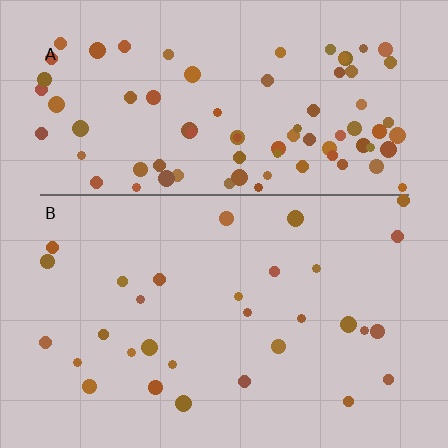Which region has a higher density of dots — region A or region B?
A (the top).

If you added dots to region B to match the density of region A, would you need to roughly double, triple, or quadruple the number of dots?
Approximately triple.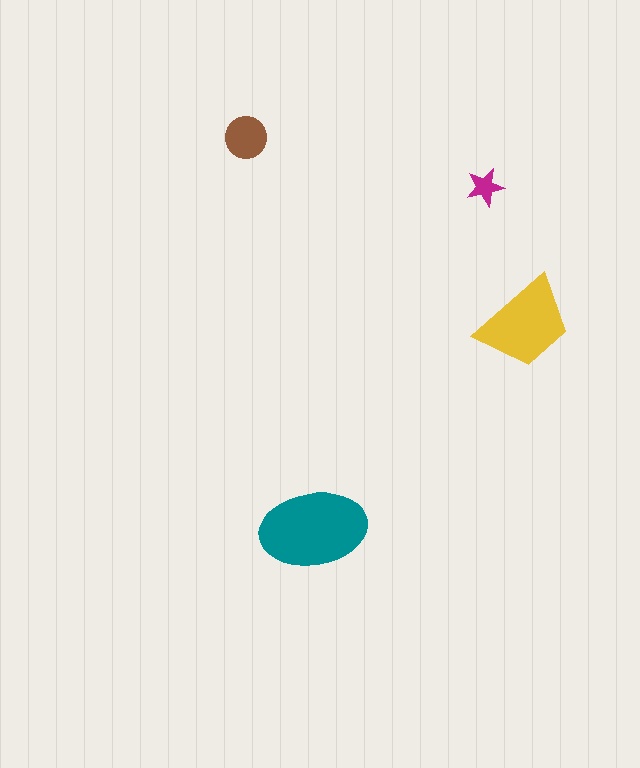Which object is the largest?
The teal ellipse.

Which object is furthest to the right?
The yellow trapezoid is rightmost.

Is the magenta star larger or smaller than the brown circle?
Smaller.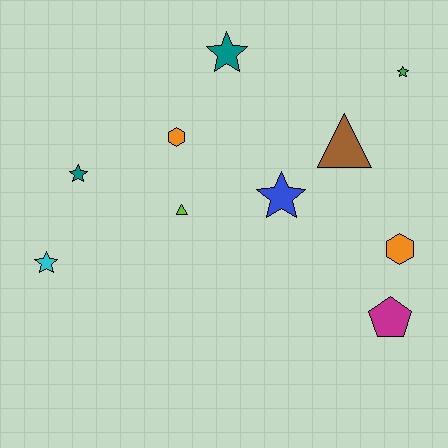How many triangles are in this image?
There are 2 triangles.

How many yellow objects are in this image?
There are no yellow objects.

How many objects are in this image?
There are 10 objects.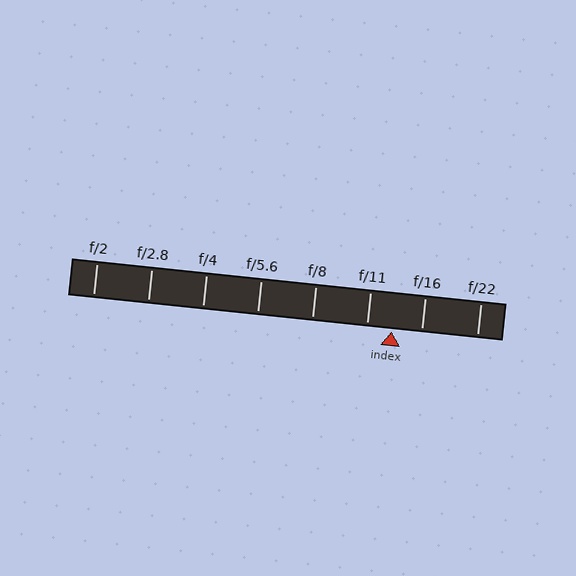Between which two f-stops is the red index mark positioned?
The index mark is between f/11 and f/16.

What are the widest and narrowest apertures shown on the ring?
The widest aperture shown is f/2 and the narrowest is f/22.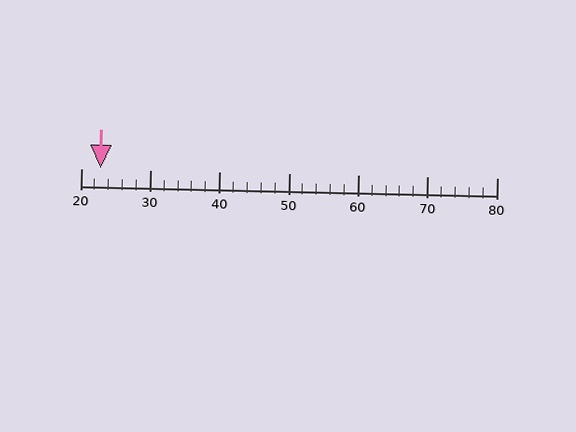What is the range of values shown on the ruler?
The ruler shows values from 20 to 80.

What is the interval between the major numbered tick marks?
The major tick marks are spaced 10 units apart.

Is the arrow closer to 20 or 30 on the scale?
The arrow is closer to 20.